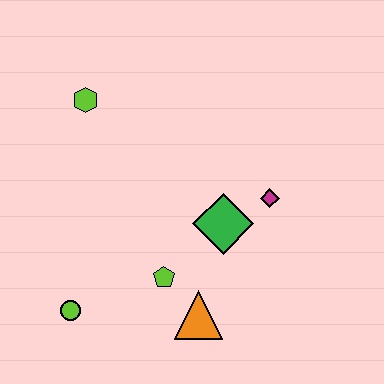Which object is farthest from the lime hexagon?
The orange triangle is farthest from the lime hexagon.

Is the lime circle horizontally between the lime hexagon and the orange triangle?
No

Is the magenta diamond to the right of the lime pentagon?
Yes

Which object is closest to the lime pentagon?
The orange triangle is closest to the lime pentagon.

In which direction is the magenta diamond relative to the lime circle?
The magenta diamond is to the right of the lime circle.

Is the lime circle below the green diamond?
Yes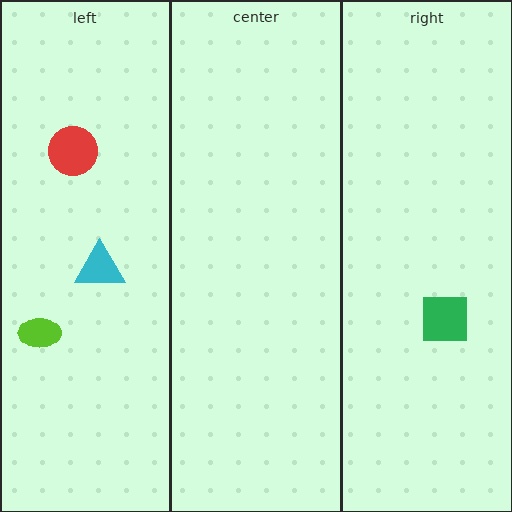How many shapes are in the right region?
1.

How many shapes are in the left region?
3.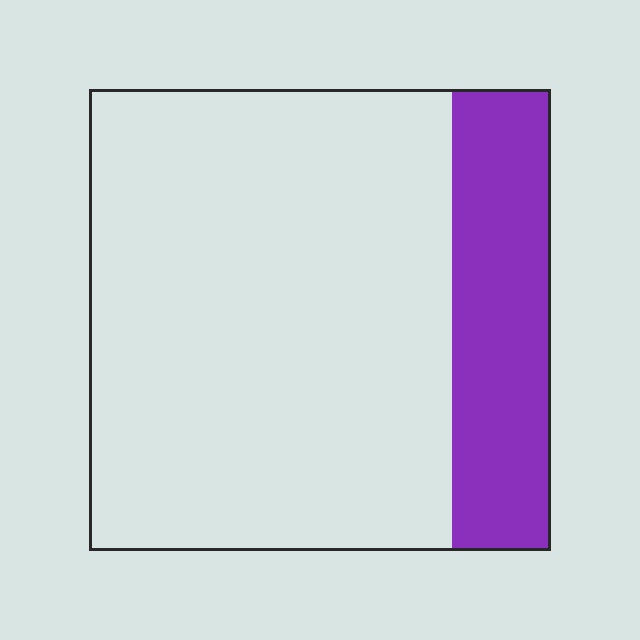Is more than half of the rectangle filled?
No.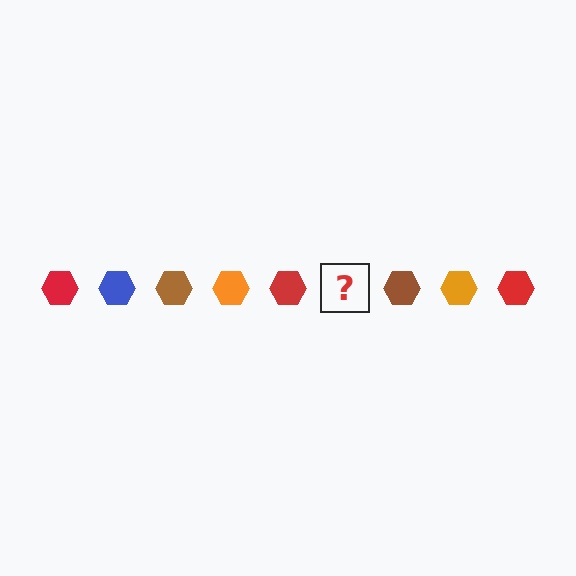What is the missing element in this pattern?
The missing element is a blue hexagon.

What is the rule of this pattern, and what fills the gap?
The rule is that the pattern cycles through red, blue, brown, orange hexagons. The gap should be filled with a blue hexagon.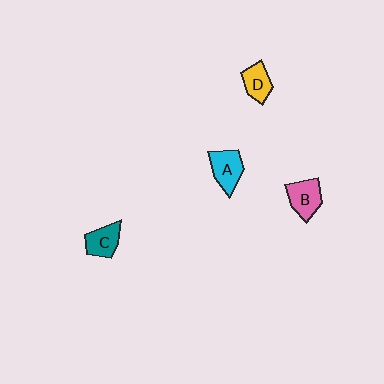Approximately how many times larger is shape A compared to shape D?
Approximately 1.3 times.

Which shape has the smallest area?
Shape D (yellow).